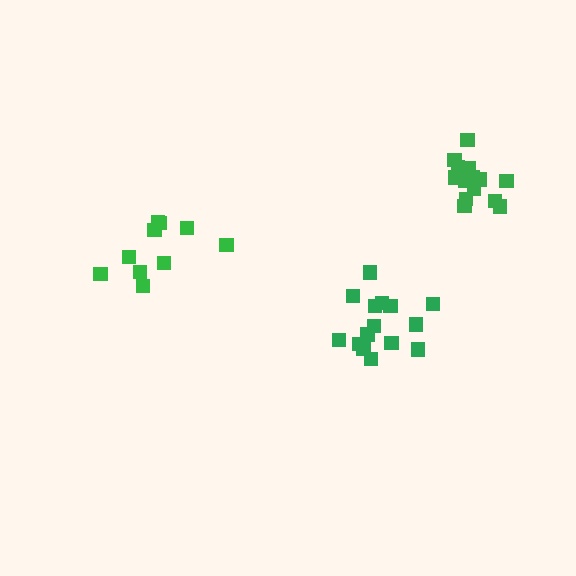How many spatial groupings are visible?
There are 3 spatial groupings.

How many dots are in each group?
Group 1: 10 dots, Group 2: 15 dots, Group 3: 15 dots (40 total).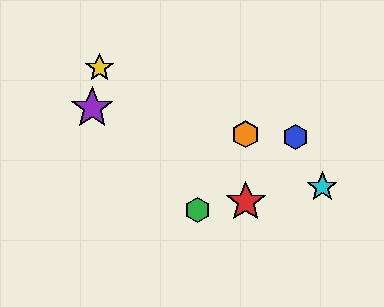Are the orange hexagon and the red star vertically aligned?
Yes, both are at x≈246.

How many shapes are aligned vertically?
2 shapes (the red star, the orange hexagon) are aligned vertically.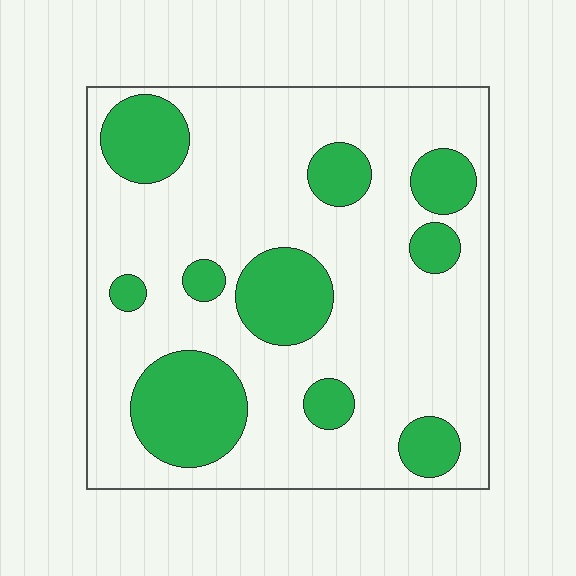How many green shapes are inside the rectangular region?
10.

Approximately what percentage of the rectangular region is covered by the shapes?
Approximately 25%.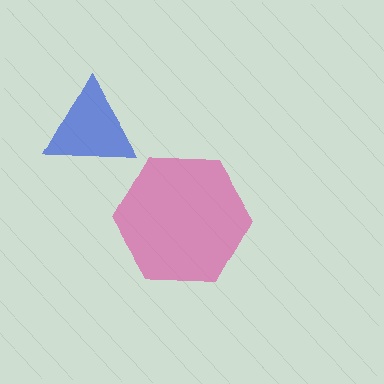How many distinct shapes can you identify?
There are 2 distinct shapes: a blue triangle, a pink hexagon.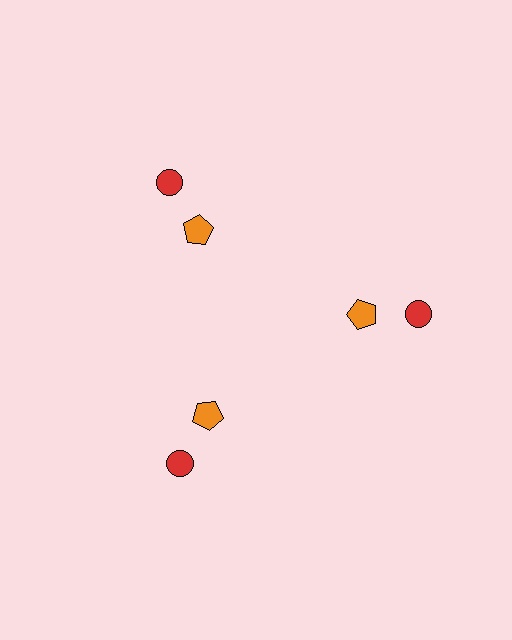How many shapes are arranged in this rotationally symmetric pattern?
There are 6 shapes, arranged in 3 groups of 2.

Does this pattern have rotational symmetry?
Yes, this pattern has 3-fold rotational symmetry. It looks the same after rotating 120 degrees around the center.